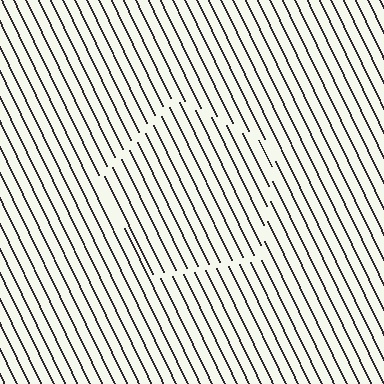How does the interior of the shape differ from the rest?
The interior of the shape contains the same grating, shifted by half a period — the contour is defined by the phase discontinuity where line-ends from the inner and outer gratings abut.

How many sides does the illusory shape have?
5 sides — the line-ends trace a pentagon.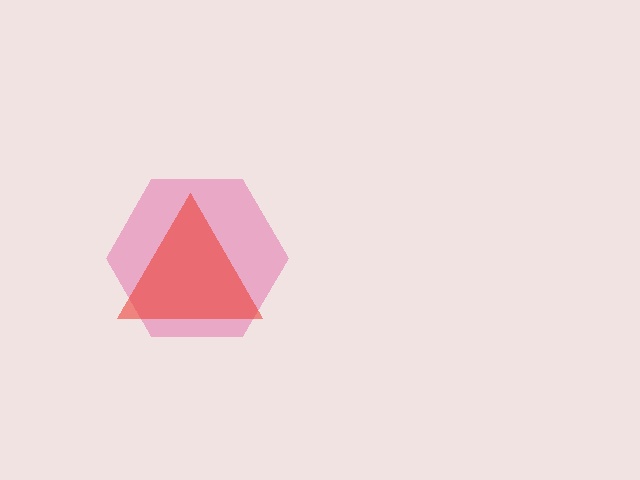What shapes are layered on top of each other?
The layered shapes are: a pink hexagon, a red triangle.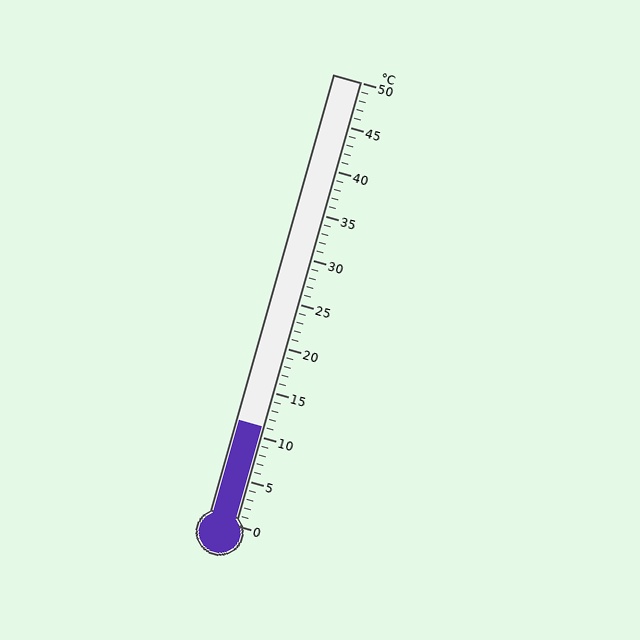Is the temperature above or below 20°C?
The temperature is below 20°C.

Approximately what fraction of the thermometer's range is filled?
The thermometer is filled to approximately 20% of its range.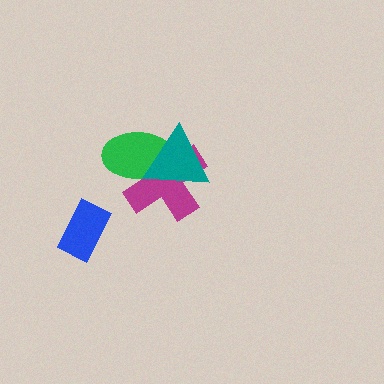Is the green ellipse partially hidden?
Yes, it is partially covered by another shape.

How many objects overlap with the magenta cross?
2 objects overlap with the magenta cross.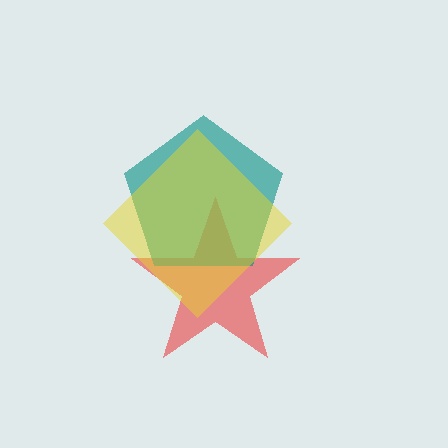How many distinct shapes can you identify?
There are 3 distinct shapes: a red star, a teal pentagon, a yellow diamond.